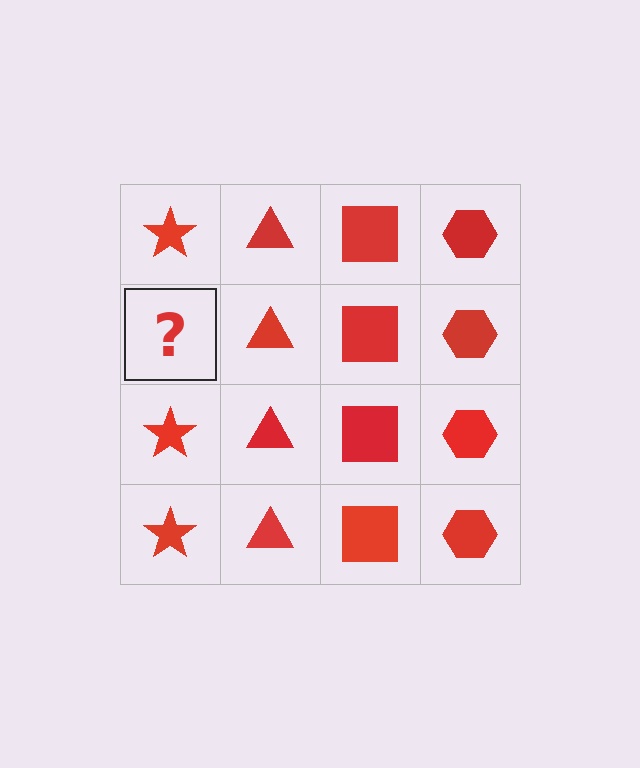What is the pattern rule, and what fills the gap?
The rule is that each column has a consistent shape. The gap should be filled with a red star.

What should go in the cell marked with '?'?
The missing cell should contain a red star.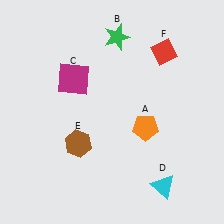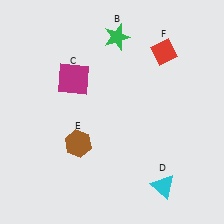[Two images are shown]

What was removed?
The orange pentagon (A) was removed in Image 2.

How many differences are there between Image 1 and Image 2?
There is 1 difference between the two images.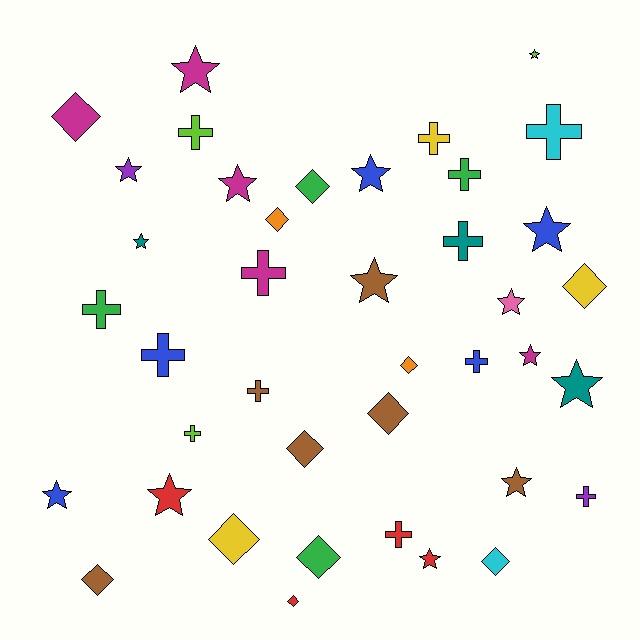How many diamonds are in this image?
There are 12 diamonds.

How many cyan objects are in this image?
There are 2 cyan objects.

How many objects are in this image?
There are 40 objects.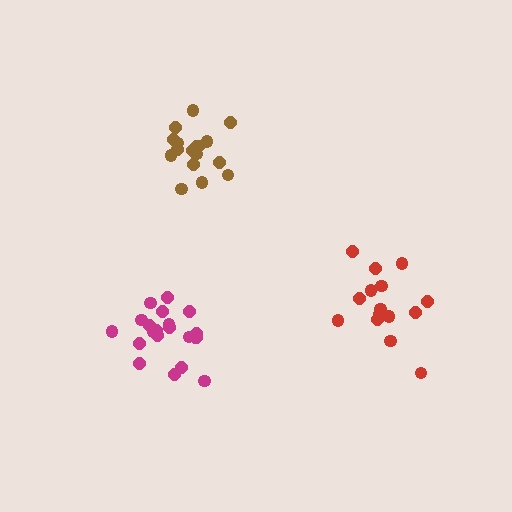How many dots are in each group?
Group 1: 17 dots, Group 2: 21 dots, Group 3: 15 dots (53 total).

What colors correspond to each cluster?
The clusters are colored: brown, magenta, red.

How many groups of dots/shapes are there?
There are 3 groups.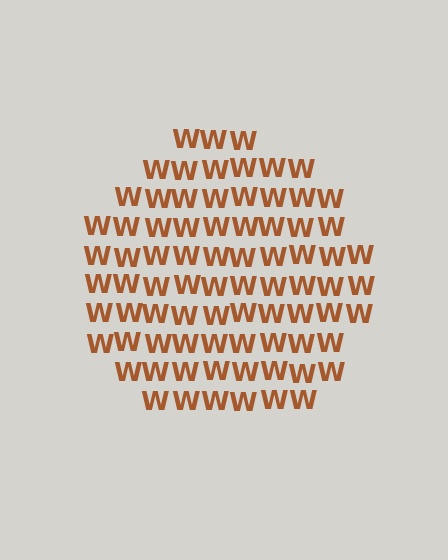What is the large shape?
The large shape is a circle.